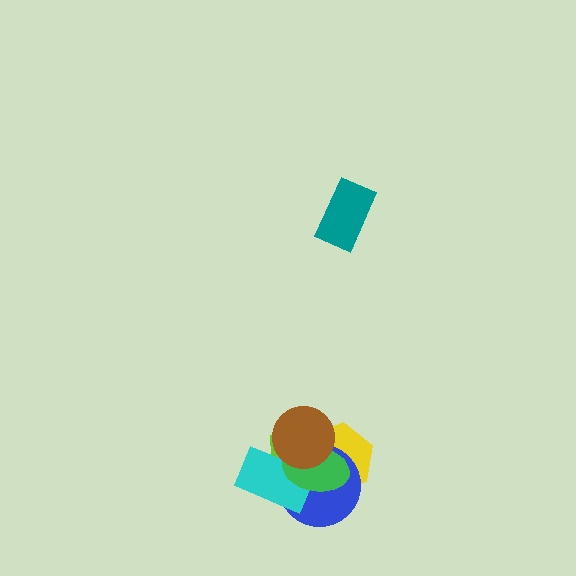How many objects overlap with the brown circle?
5 objects overlap with the brown circle.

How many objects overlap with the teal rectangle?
0 objects overlap with the teal rectangle.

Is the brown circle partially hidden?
No, no other shape covers it.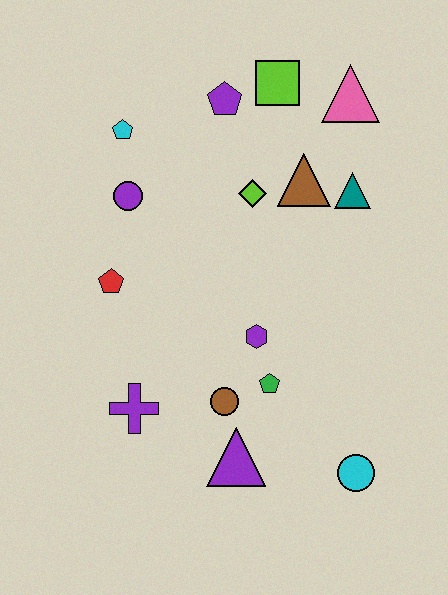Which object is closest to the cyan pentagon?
The purple circle is closest to the cyan pentagon.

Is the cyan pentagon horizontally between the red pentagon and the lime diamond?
Yes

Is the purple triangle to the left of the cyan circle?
Yes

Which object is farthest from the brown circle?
The pink triangle is farthest from the brown circle.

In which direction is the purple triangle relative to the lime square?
The purple triangle is below the lime square.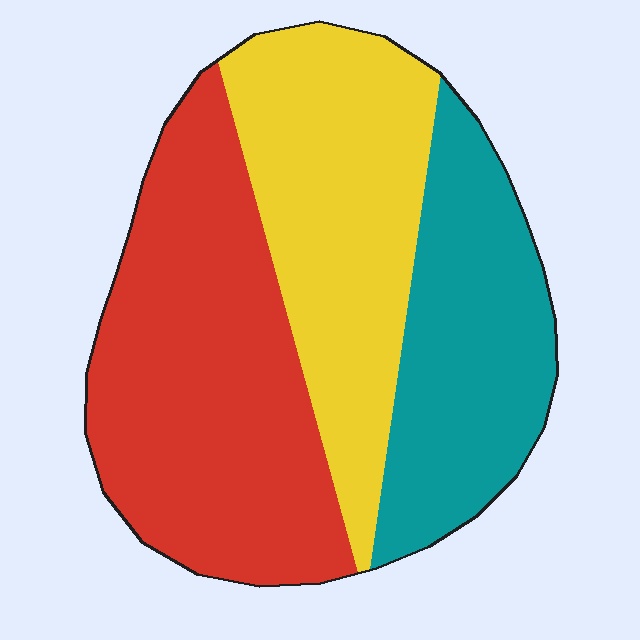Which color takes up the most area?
Red, at roughly 40%.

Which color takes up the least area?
Teal, at roughly 25%.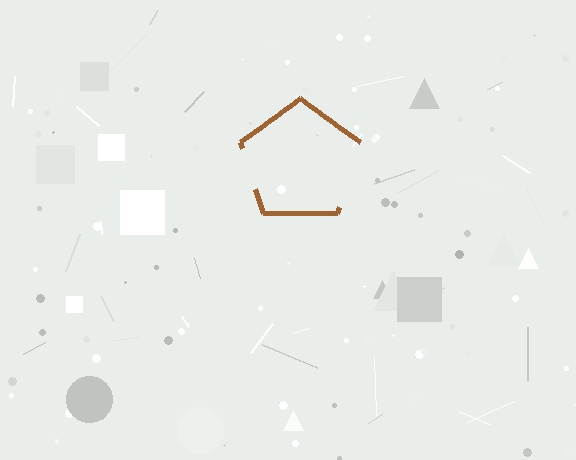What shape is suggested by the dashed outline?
The dashed outline suggests a pentagon.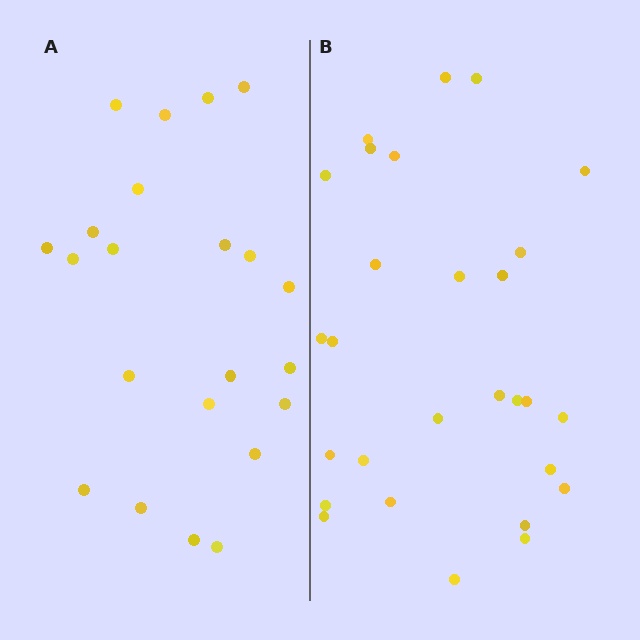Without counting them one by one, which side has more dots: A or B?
Region B (the right region) has more dots.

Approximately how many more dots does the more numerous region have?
Region B has about 6 more dots than region A.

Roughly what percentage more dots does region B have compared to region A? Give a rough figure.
About 25% more.